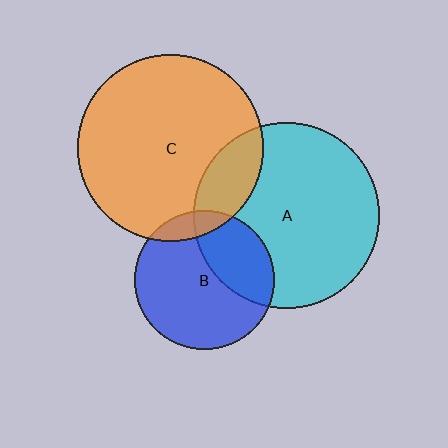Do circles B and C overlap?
Yes.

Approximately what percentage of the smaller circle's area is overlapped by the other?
Approximately 10%.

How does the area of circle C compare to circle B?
Approximately 1.8 times.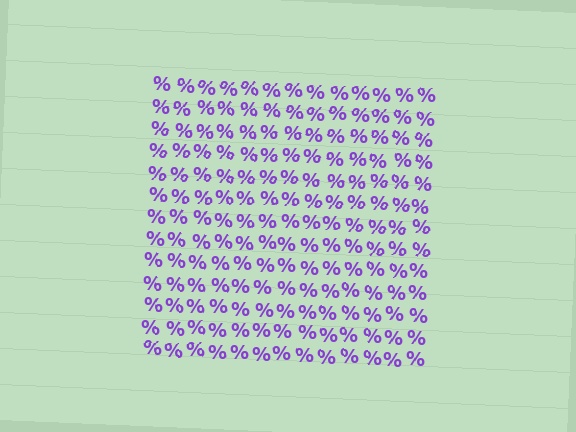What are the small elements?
The small elements are percent signs.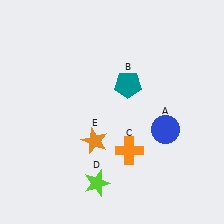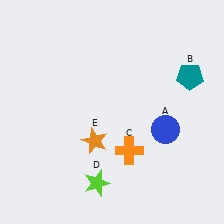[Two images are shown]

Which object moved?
The teal pentagon (B) moved right.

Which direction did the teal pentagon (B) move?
The teal pentagon (B) moved right.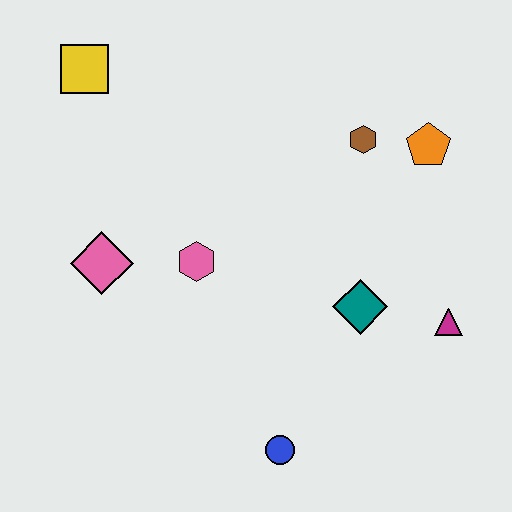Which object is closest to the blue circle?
The teal diamond is closest to the blue circle.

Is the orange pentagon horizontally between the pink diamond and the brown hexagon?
No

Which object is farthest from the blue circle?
The yellow square is farthest from the blue circle.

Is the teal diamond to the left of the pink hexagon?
No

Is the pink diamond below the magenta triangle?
No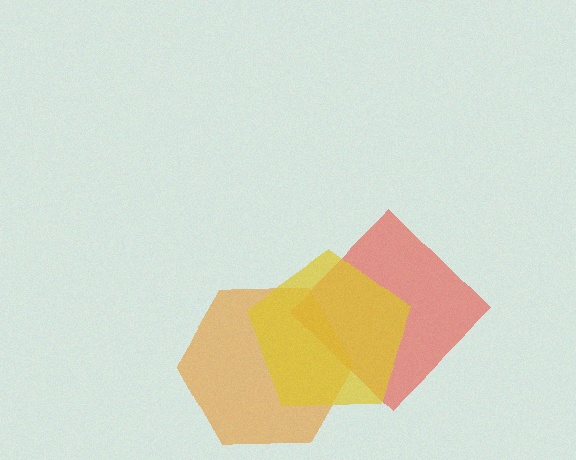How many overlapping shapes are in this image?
There are 3 overlapping shapes in the image.